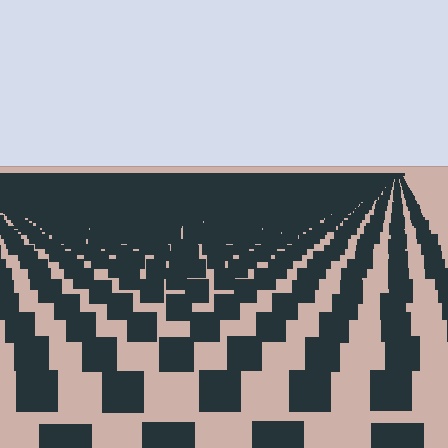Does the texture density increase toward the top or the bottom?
Density increases toward the top.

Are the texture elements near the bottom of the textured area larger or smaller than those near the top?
Larger. Near the bottom, elements are closer to the viewer and appear at a bigger on-screen size.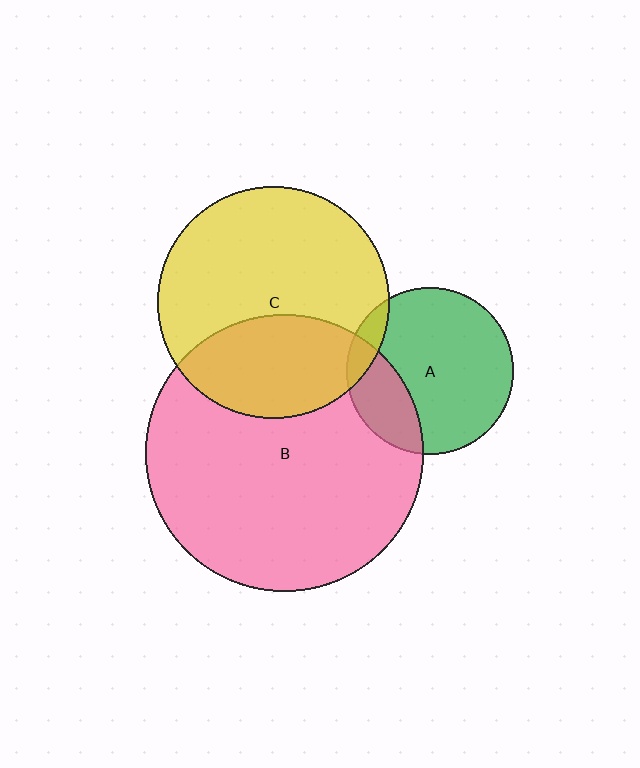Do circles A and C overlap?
Yes.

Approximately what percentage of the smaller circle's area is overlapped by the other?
Approximately 10%.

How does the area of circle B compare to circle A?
Approximately 2.7 times.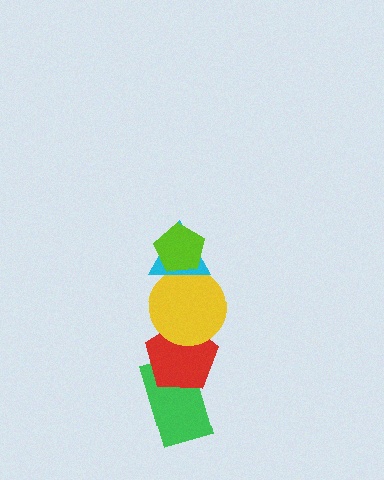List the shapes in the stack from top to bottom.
From top to bottom: the lime pentagon, the cyan triangle, the yellow circle, the red pentagon, the green rectangle.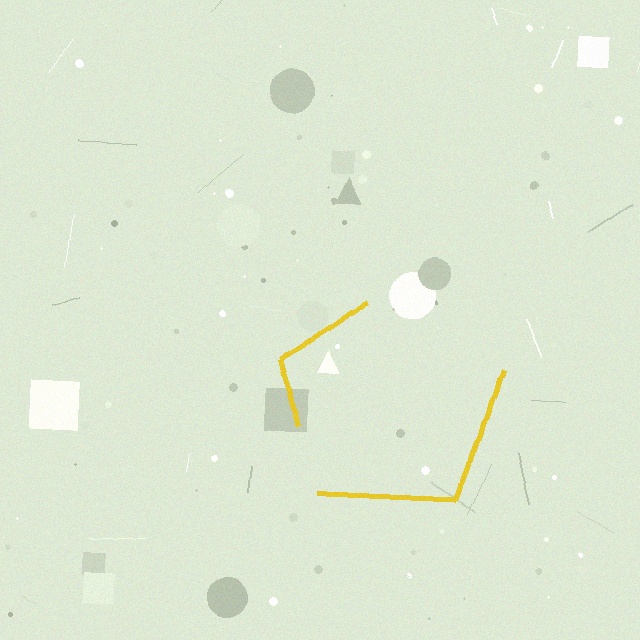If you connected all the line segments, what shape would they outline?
They would outline a pentagon.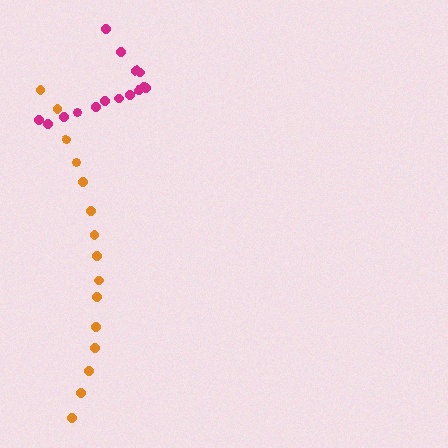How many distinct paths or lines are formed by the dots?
There are 2 distinct paths.